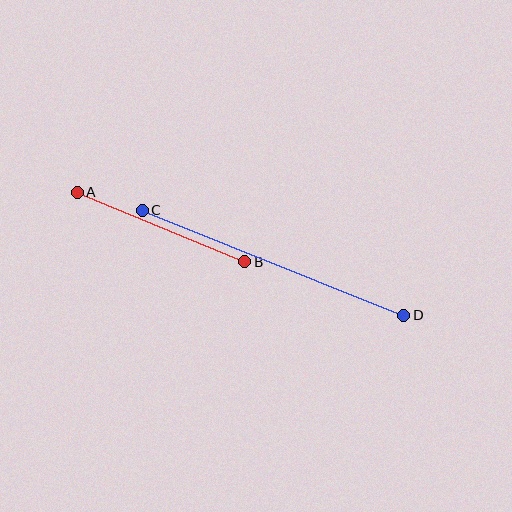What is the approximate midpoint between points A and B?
The midpoint is at approximately (161, 227) pixels.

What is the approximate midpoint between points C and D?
The midpoint is at approximately (273, 263) pixels.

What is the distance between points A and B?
The distance is approximately 181 pixels.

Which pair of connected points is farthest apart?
Points C and D are farthest apart.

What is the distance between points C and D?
The distance is approximately 282 pixels.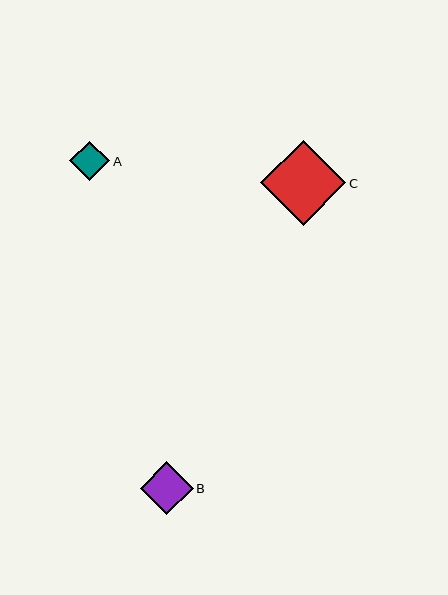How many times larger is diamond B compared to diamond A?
Diamond B is approximately 1.3 times the size of diamond A.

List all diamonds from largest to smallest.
From largest to smallest: C, B, A.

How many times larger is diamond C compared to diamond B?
Diamond C is approximately 1.6 times the size of diamond B.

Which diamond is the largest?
Diamond C is the largest with a size of approximately 85 pixels.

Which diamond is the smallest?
Diamond A is the smallest with a size of approximately 40 pixels.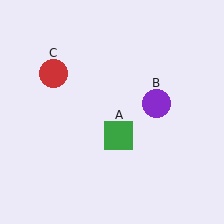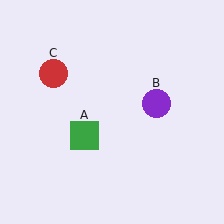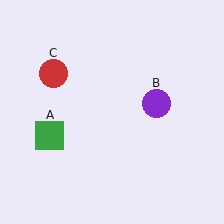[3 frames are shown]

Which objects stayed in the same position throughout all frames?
Purple circle (object B) and red circle (object C) remained stationary.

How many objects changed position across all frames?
1 object changed position: green square (object A).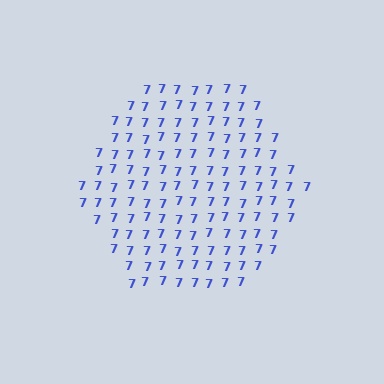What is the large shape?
The large shape is a hexagon.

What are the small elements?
The small elements are digit 7's.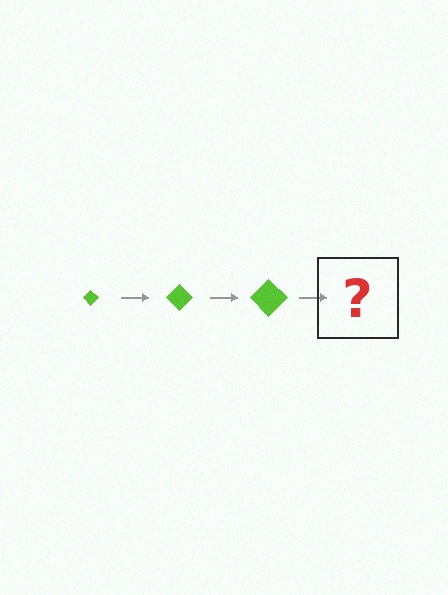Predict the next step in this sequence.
The next step is a lime diamond, larger than the previous one.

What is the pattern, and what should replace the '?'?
The pattern is that the diamond gets progressively larger each step. The '?' should be a lime diamond, larger than the previous one.